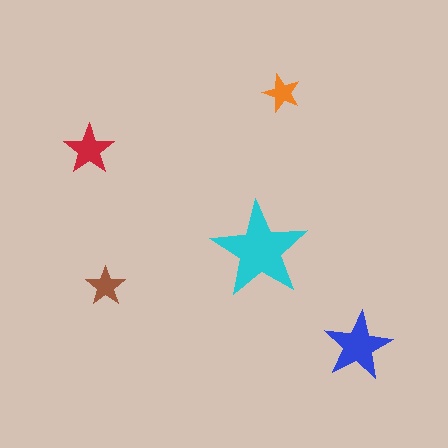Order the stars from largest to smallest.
the cyan one, the blue one, the red one, the brown one, the orange one.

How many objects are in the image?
There are 5 objects in the image.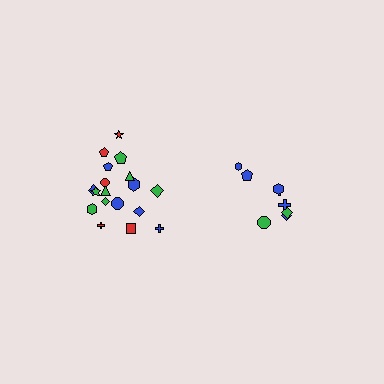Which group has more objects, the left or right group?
The left group.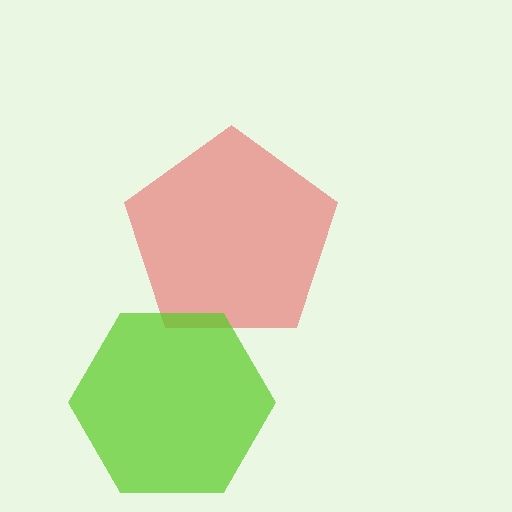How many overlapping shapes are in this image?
There are 2 overlapping shapes in the image.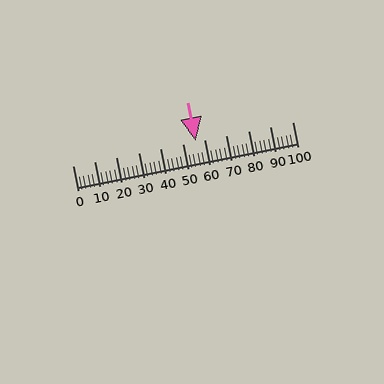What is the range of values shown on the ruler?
The ruler shows values from 0 to 100.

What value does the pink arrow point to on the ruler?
The pink arrow points to approximately 56.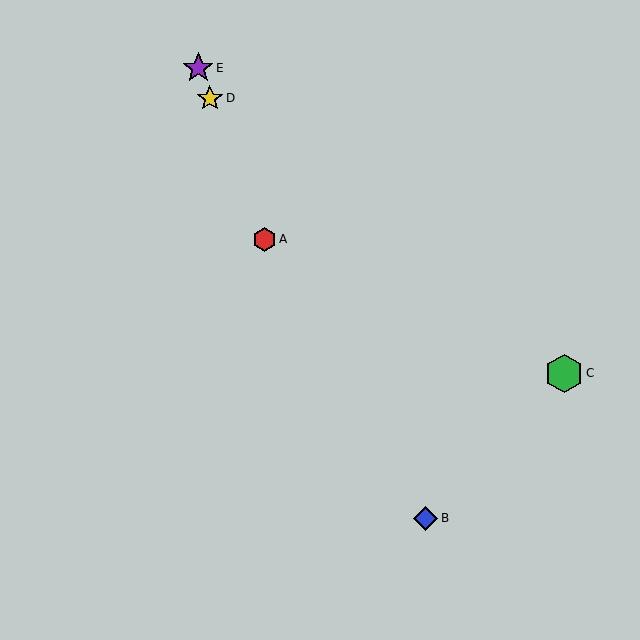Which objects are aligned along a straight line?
Objects A, D, E are aligned along a straight line.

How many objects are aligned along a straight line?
3 objects (A, D, E) are aligned along a straight line.